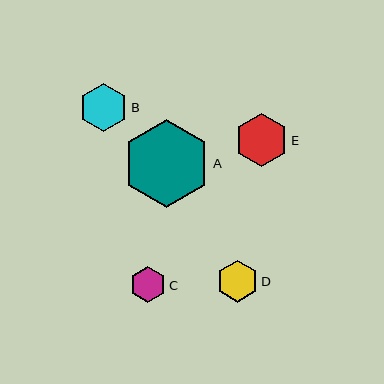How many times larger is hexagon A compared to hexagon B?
Hexagon A is approximately 1.8 times the size of hexagon B.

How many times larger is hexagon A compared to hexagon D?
Hexagon A is approximately 2.1 times the size of hexagon D.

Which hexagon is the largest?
Hexagon A is the largest with a size of approximately 88 pixels.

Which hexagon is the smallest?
Hexagon C is the smallest with a size of approximately 36 pixels.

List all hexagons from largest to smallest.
From largest to smallest: A, E, B, D, C.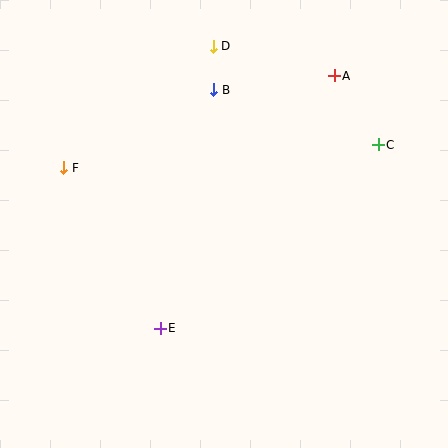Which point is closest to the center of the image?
Point E at (160, 328) is closest to the center.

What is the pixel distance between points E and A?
The distance between E and A is 307 pixels.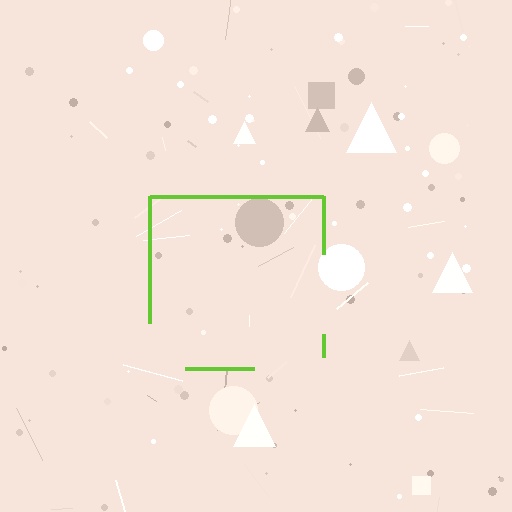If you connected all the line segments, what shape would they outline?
They would outline a square.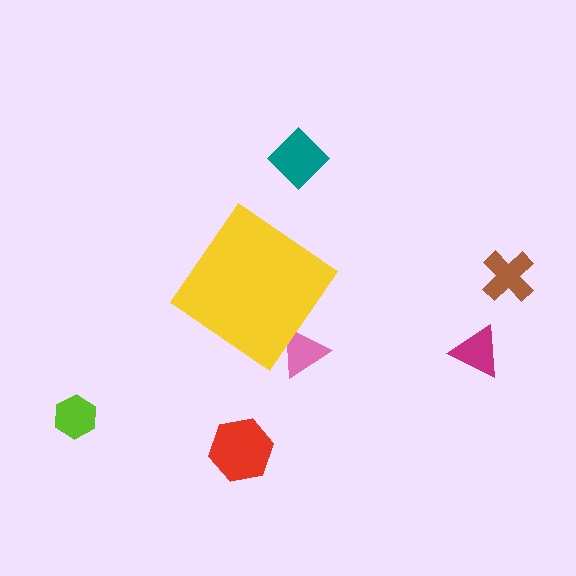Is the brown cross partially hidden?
No, the brown cross is fully visible.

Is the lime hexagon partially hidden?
No, the lime hexagon is fully visible.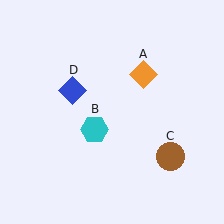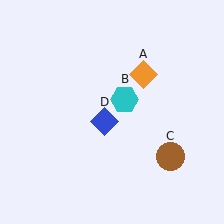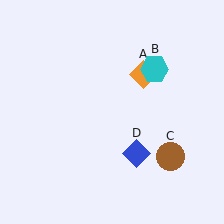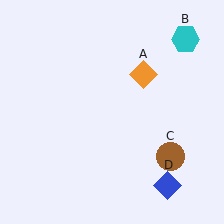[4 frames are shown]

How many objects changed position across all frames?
2 objects changed position: cyan hexagon (object B), blue diamond (object D).